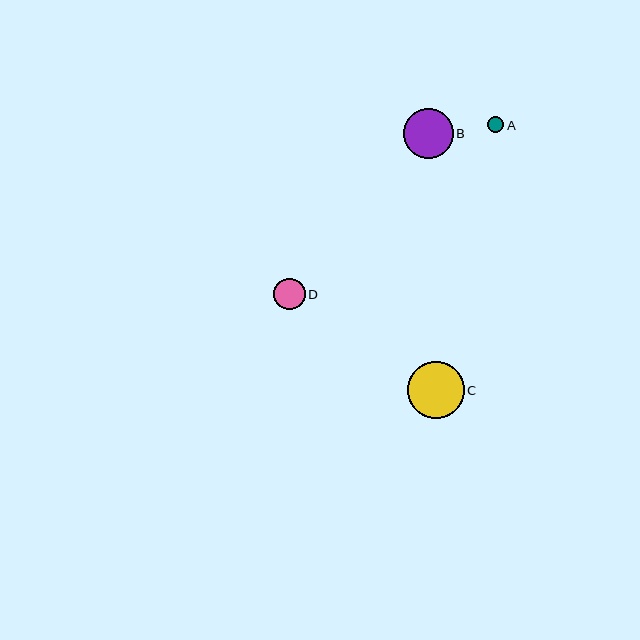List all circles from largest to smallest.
From largest to smallest: C, B, D, A.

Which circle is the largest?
Circle C is the largest with a size of approximately 57 pixels.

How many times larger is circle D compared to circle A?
Circle D is approximately 1.9 times the size of circle A.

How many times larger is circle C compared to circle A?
Circle C is approximately 3.5 times the size of circle A.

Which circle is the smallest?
Circle A is the smallest with a size of approximately 16 pixels.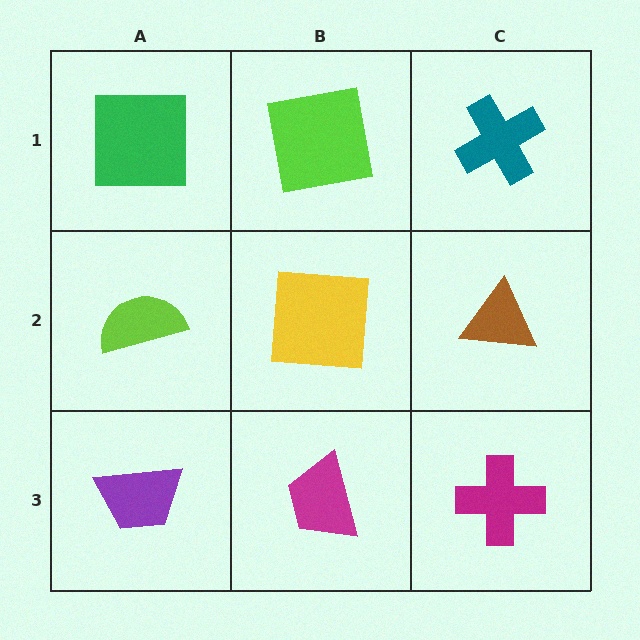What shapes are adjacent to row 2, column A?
A green square (row 1, column A), a purple trapezoid (row 3, column A), a yellow square (row 2, column B).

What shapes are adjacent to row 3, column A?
A lime semicircle (row 2, column A), a magenta trapezoid (row 3, column B).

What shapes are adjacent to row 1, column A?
A lime semicircle (row 2, column A), a lime square (row 1, column B).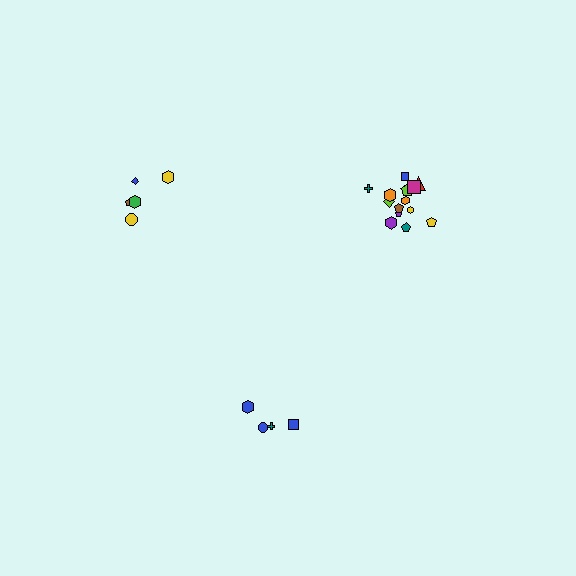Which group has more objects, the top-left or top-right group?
The top-right group.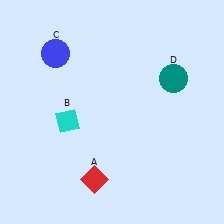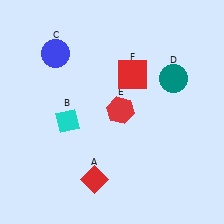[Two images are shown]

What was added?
A red hexagon (E), a red square (F) were added in Image 2.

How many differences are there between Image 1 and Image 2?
There are 2 differences between the two images.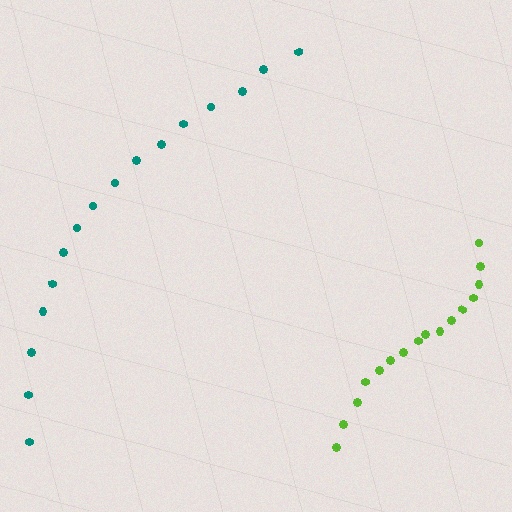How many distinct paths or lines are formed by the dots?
There are 2 distinct paths.